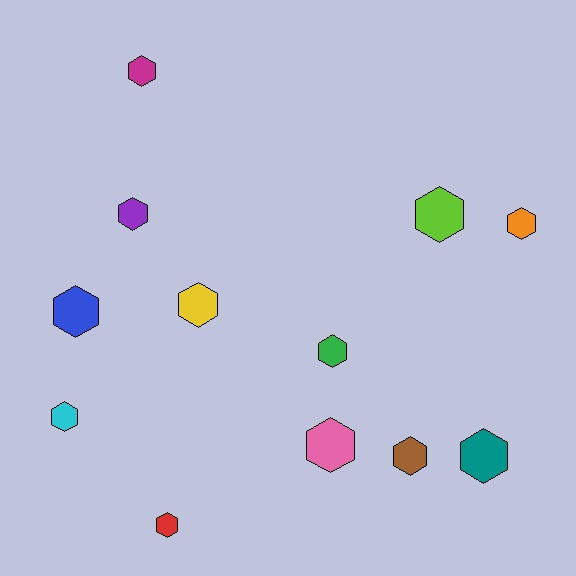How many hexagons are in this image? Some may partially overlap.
There are 12 hexagons.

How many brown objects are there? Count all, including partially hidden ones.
There is 1 brown object.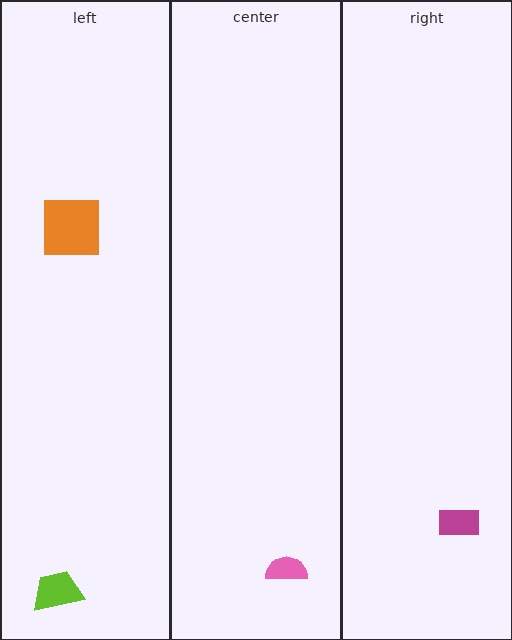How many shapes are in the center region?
1.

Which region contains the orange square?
The left region.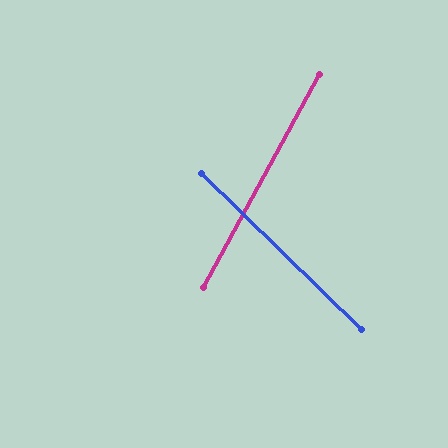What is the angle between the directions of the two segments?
Approximately 74 degrees.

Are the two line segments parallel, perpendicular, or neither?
Neither parallel nor perpendicular — they differ by about 74°.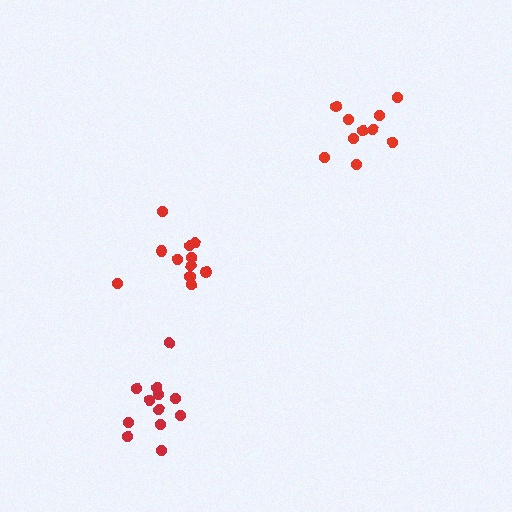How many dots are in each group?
Group 1: 10 dots, Group 2: 11 dots, Group 3: 12 dots (33 total).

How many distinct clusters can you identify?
There are 3 distinct clusters.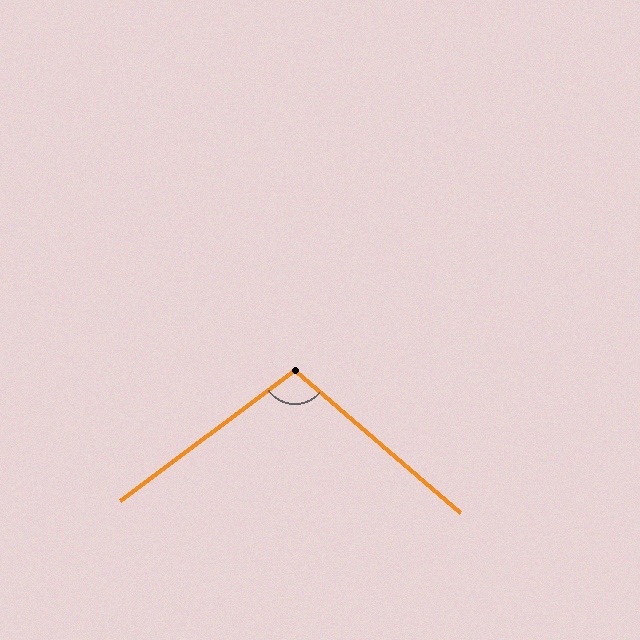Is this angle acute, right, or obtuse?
It is obtuse.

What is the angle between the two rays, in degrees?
Approximately 102 degrees.